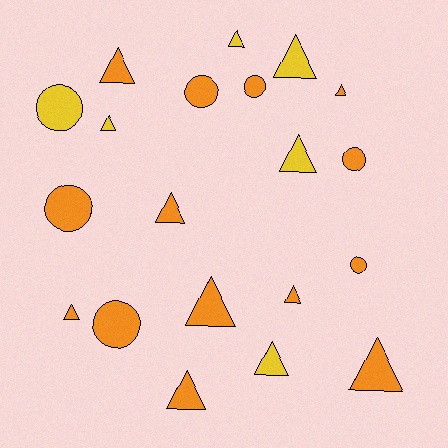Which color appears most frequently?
Orange, with 14 objects.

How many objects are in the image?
There are 20 objects.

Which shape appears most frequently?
Triangle, with 13 objects.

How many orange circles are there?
There are 6 orange circles.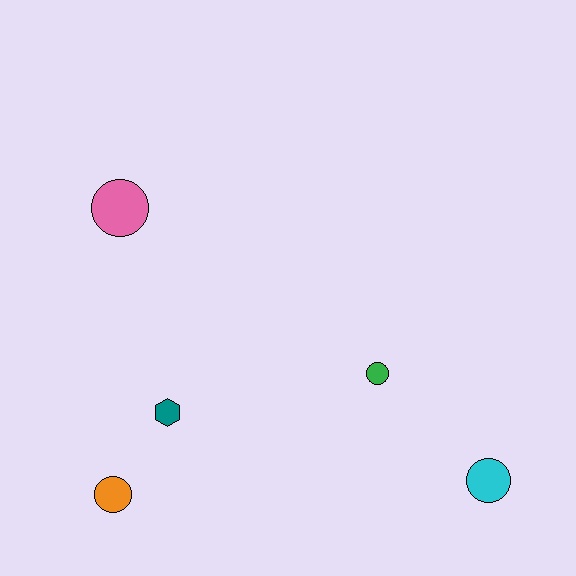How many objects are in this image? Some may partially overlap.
There are 5 objects.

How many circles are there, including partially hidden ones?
There are 4 circles.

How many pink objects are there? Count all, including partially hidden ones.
There is 1 pink object.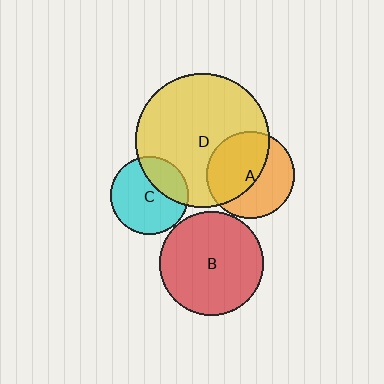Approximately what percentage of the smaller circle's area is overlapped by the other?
Approximately 55%.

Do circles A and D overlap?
Yes.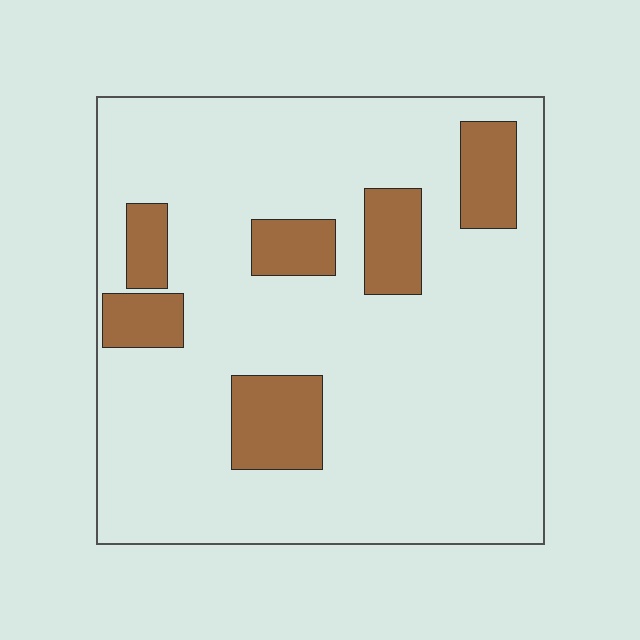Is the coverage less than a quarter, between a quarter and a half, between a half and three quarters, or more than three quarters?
Less than a quarter.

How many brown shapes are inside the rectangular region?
6.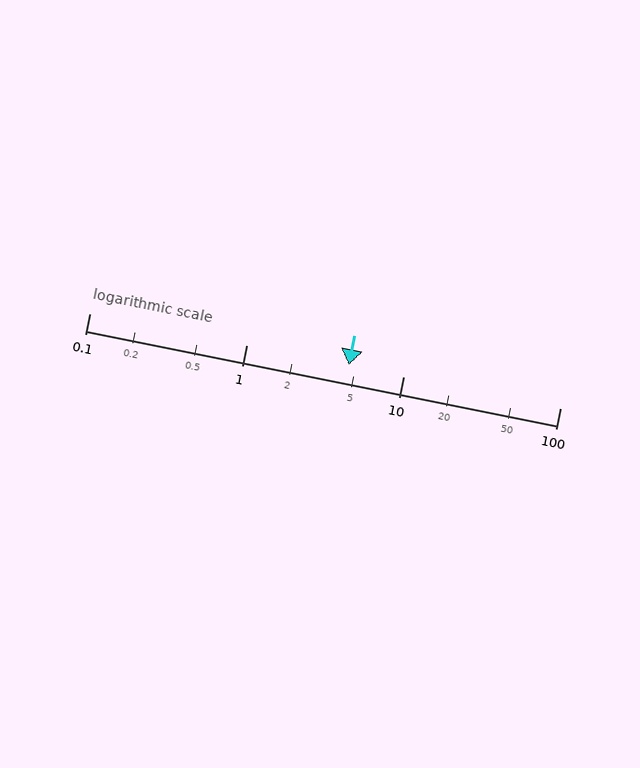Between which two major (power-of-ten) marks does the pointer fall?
The pointer is between 1 and 10.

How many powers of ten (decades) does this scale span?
The scale spans 3 decades, from 0.1 to 100.